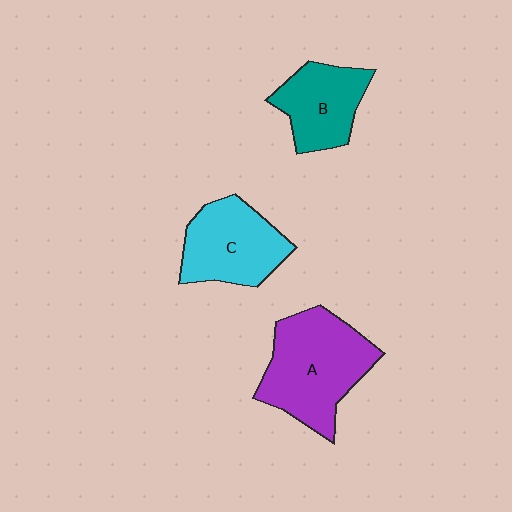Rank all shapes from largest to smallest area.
From largest to smallest: A (purple), C (cyan), B (teal).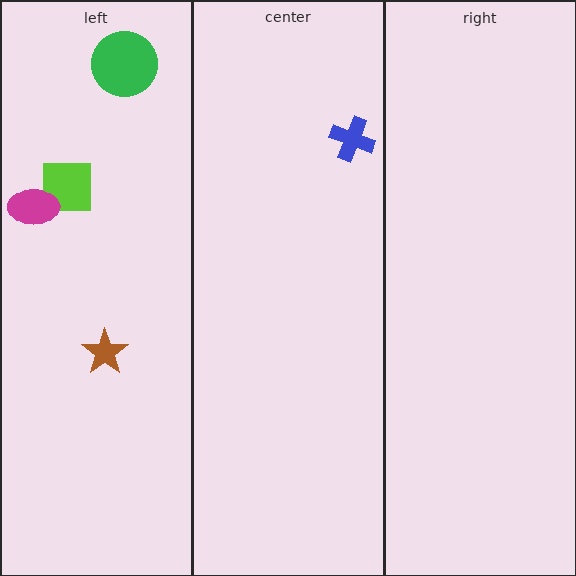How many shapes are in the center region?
1.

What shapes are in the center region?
The blue cross.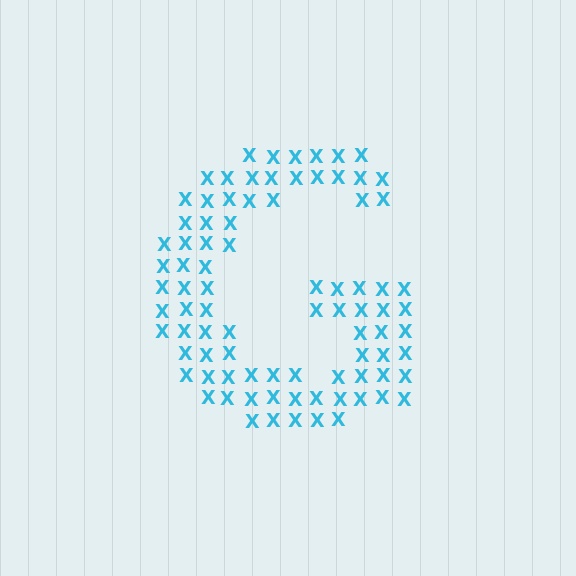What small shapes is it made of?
It is made of small letter X's.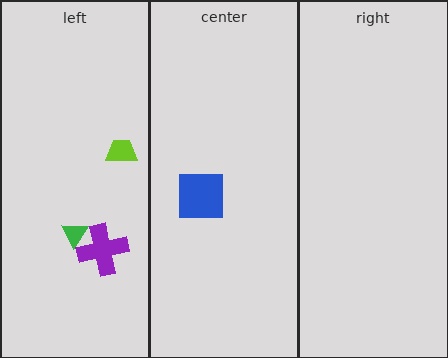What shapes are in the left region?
The lime trapezoid, the purple cross, the green triangle.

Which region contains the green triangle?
The left region.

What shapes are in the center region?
The blue square.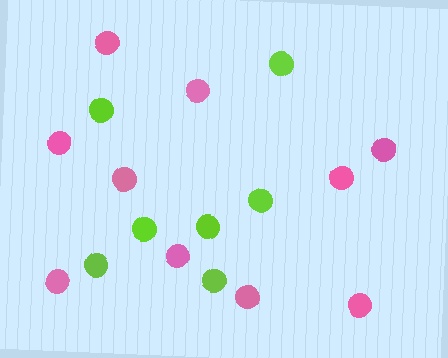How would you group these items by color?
There are 2 groups: one group of pink circles (10) and one group of lime circles (7).